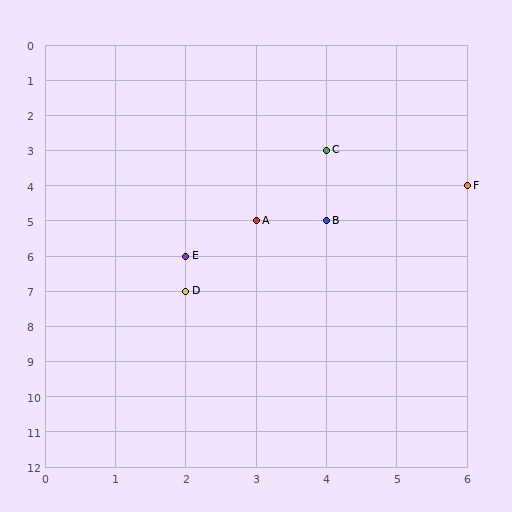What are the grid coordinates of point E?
Point E is at grid coordinates (2, 6).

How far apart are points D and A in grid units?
Points D and A are 1 column and 2 rows apart (about 2.2 grid units diagonally).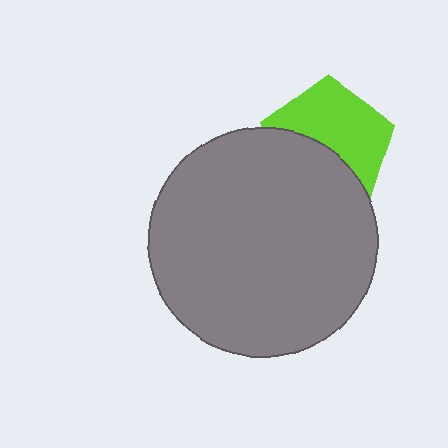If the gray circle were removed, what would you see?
You would see the complete lime pentagon.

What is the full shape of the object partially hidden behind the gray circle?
The partially hidden object is a lime pentagon.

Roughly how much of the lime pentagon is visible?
About half of it is visible (roughly 56%).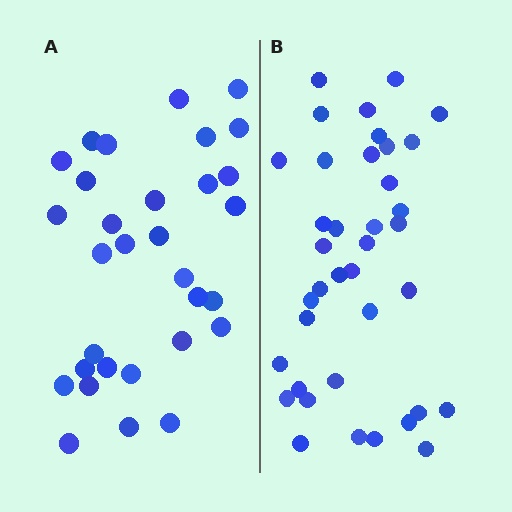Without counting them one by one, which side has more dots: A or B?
Region B (the right region) has more dots.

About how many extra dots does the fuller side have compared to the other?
Region B has roughly 8 or so more dots than region A.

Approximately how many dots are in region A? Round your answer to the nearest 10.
About 30 dots. (The exact count is 31, which rounds to 30.)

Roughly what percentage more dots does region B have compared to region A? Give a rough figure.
About 25% more.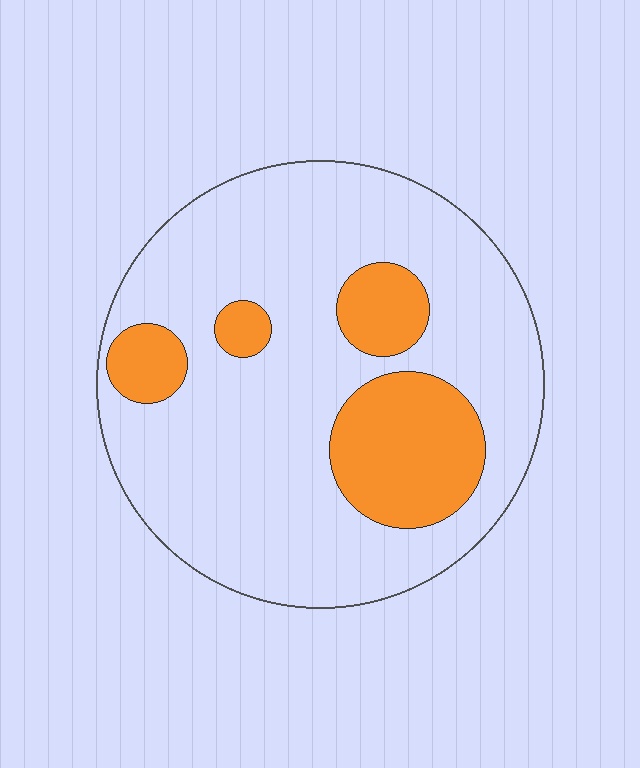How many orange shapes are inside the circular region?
4.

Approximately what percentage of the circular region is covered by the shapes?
Approximately 20%.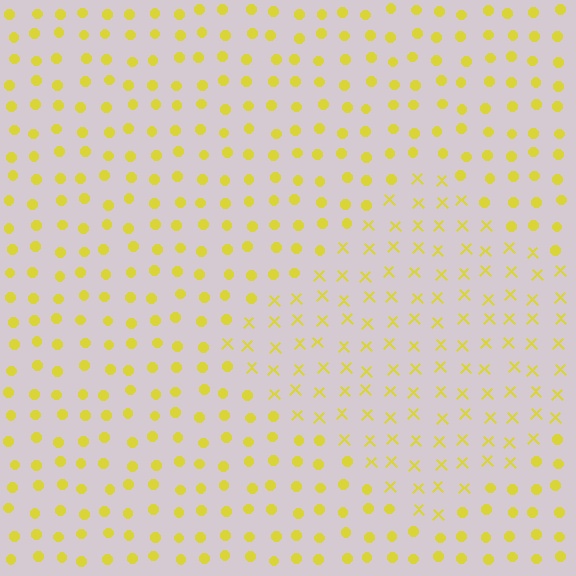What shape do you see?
I see a diamond.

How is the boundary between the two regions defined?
The boundary is defined by a change in element shape: X marks inside vs. circles outside. All elements share the same color and spacing.